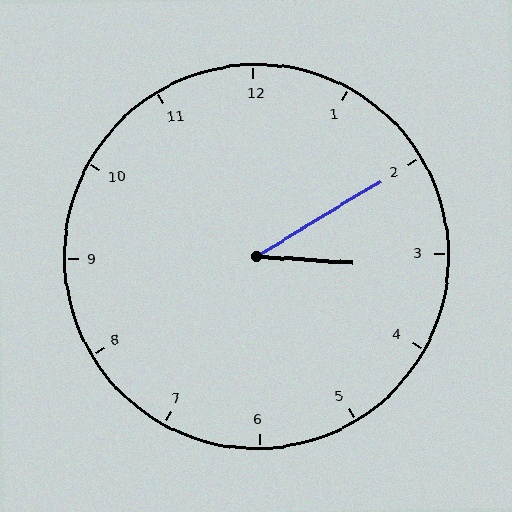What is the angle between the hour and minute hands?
Approximately 35 degrees.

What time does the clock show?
3:10.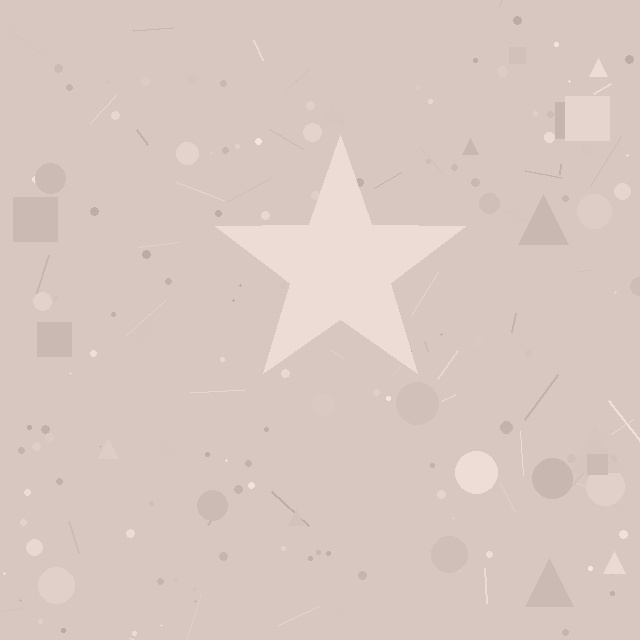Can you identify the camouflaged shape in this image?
The camouflaged shape is a star.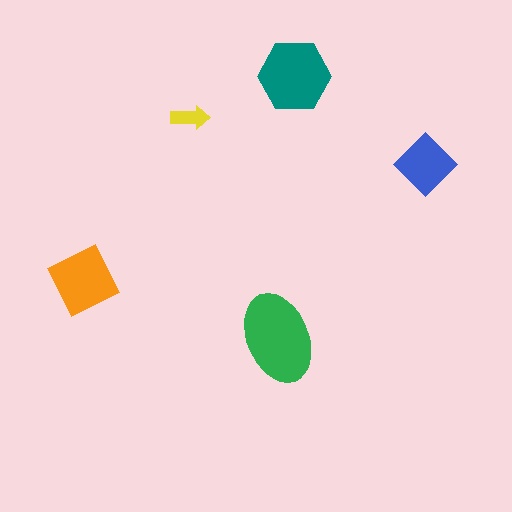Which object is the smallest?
The yellow arrow.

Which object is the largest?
The green ellipse.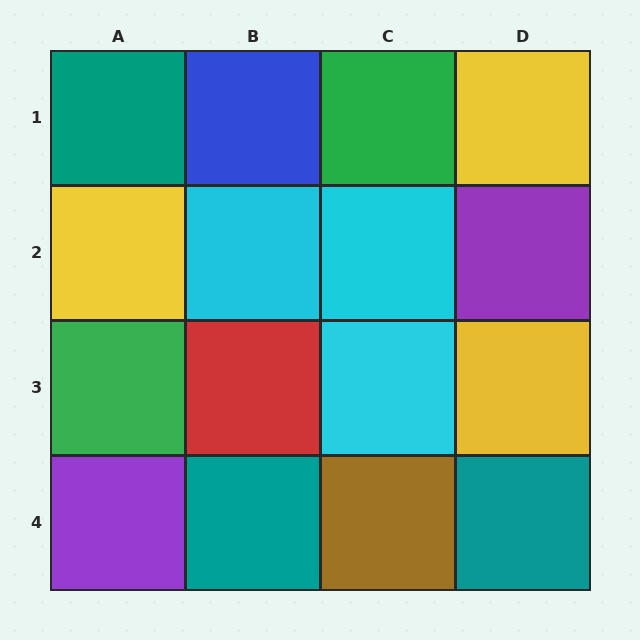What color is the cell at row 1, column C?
Green.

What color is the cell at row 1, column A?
Teal.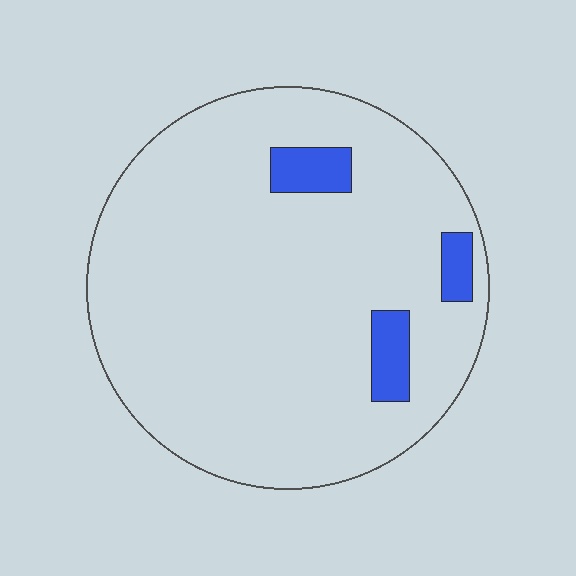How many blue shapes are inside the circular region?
3.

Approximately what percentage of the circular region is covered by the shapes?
Approximately 5%.